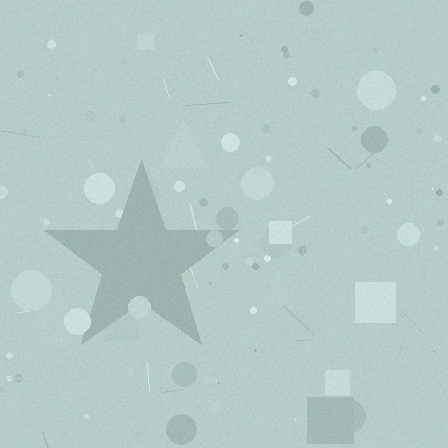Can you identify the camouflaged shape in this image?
The camouflaged shape is a star.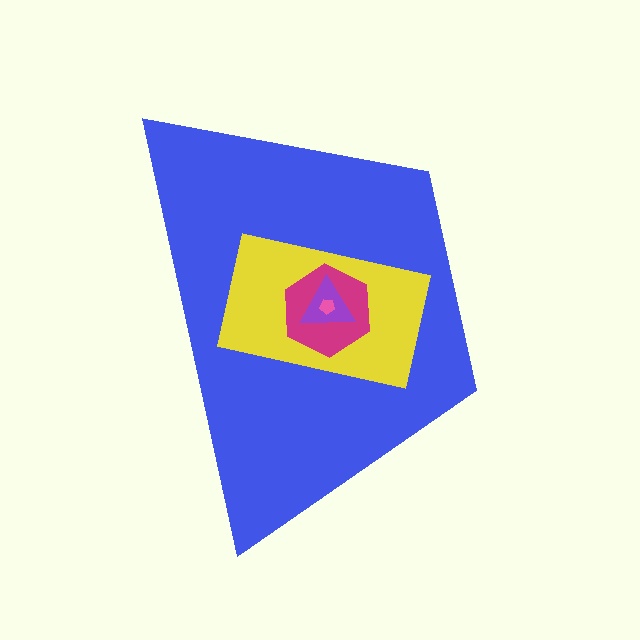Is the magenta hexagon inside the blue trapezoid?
Yes.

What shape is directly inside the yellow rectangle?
The magenta hexagon.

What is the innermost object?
The pink pentagon.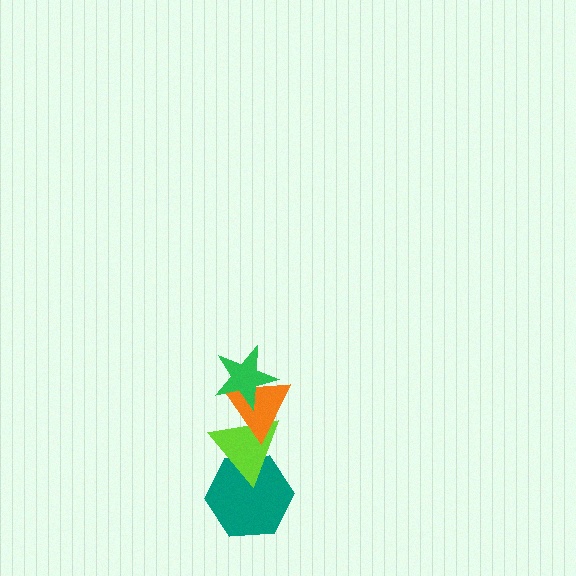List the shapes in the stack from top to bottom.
From top to bottom: the green star, the orange triangle, the lime triangle, the teal hexagon.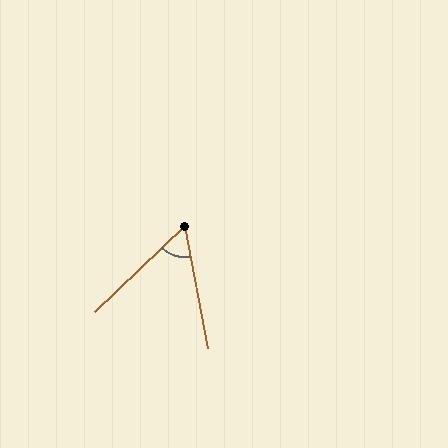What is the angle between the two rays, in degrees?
Approximately 57 degrees.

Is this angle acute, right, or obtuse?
It is acute.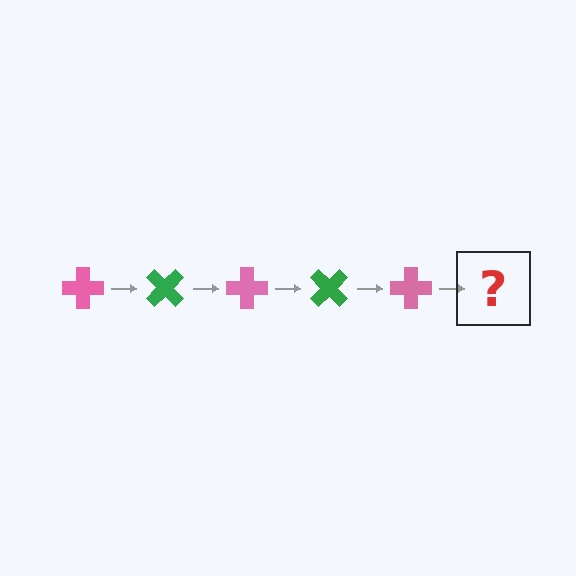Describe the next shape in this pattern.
It should be a green cross, rotated 225 degrees from the start.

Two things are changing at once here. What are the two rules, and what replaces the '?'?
The two rules are that it rotates 45 degrees each step and the color cycles through pink and green. The '?' should be a green cross, rotated 225 degrees from the start.